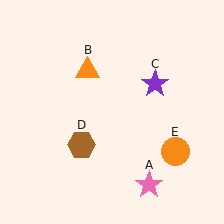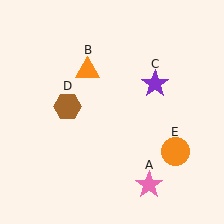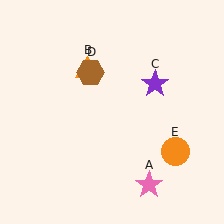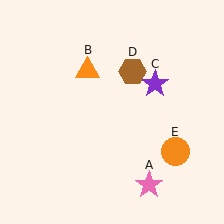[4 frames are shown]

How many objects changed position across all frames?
1 object changed position: brown hexagon (object D).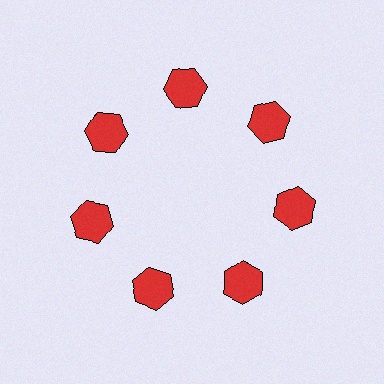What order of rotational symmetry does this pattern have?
This pattern has 7-fold rotational symmetry.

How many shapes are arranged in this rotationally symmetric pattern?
There are 7 shapes, arranged in 7 groups of 1.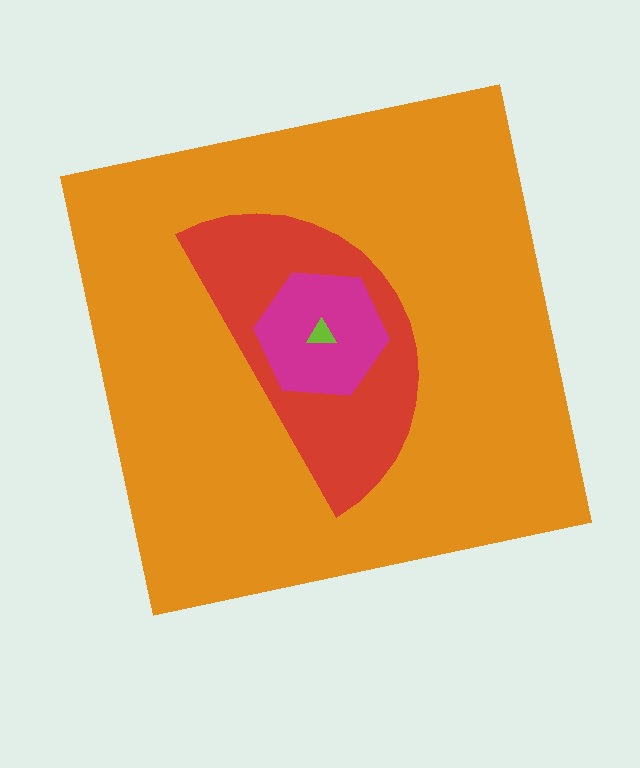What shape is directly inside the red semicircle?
The magenta hexagon.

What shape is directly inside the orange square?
The red semicircle.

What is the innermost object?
The lime triangle.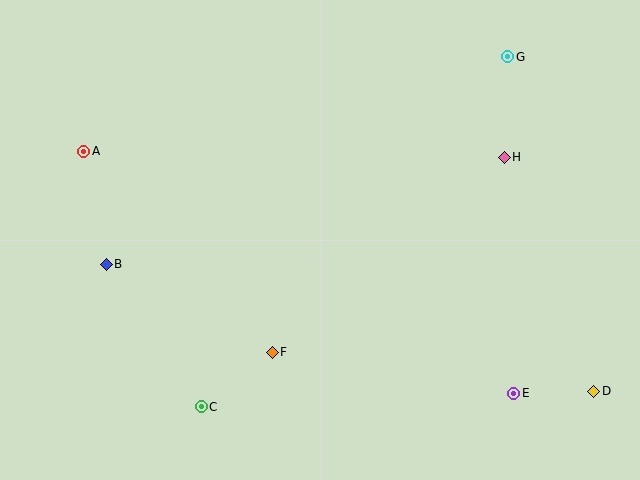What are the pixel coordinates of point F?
Point F is at (272, 352).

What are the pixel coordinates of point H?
Point H is at (504, 157).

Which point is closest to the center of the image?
Point F at (272, 352) is closest to the center.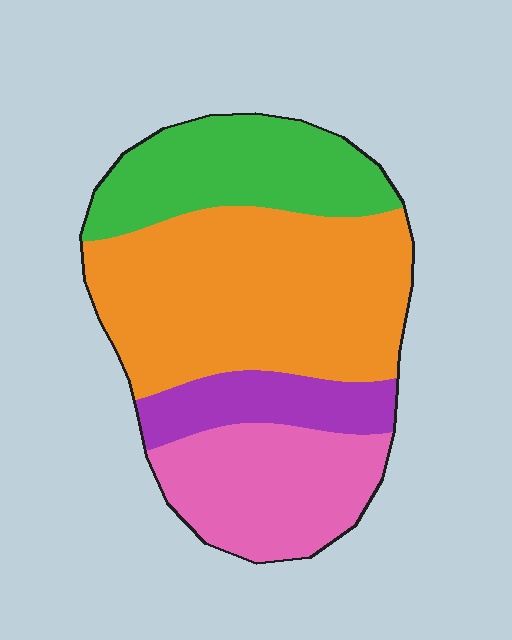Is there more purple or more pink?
Pink.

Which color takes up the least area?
Purple, at roughly 10%.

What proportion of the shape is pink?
Pink takes up between a sixth and a third of the shape.